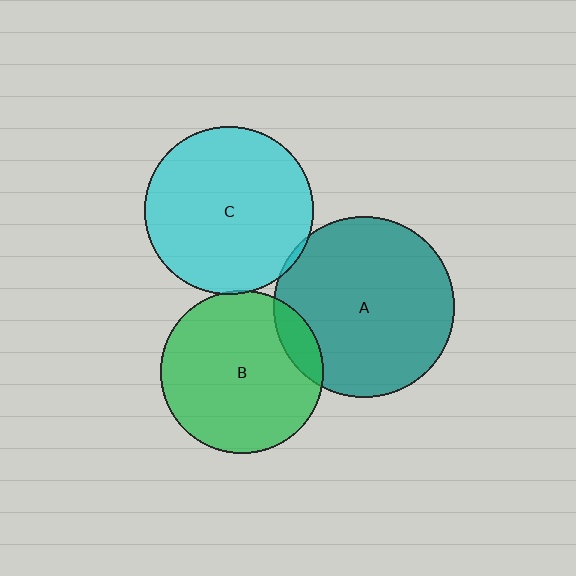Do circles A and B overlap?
Yes.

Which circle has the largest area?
Circle A (teal).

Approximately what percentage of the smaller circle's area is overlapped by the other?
Approximately 10%.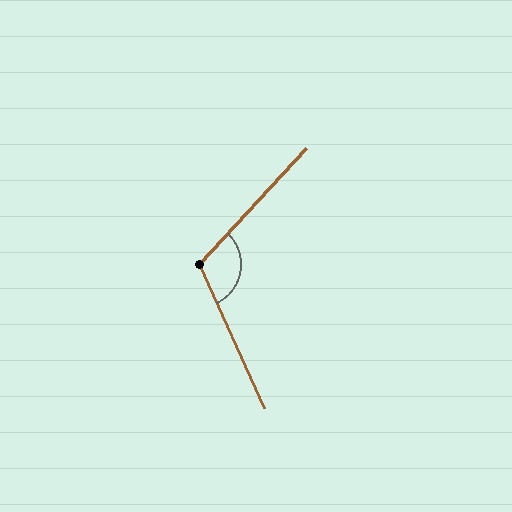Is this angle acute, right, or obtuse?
It is obtuse.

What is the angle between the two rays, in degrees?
Approximately 113 degrees.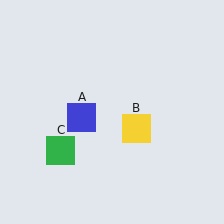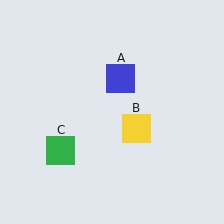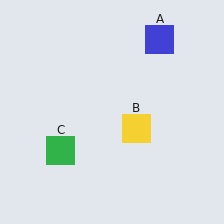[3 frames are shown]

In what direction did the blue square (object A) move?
The blue square (object A) moved up and to the right.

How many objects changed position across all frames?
1 object changed position: blue square (object A).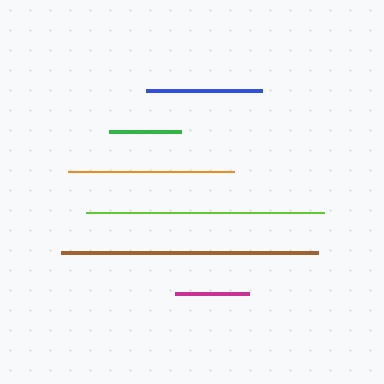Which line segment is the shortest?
The green line is the shortest at approximately 72 pixels.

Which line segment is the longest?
The brown line is the longest at approximately 256 pixels.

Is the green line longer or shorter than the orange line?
The orange line is longer than the green line.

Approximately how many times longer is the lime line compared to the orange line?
The lime line is approximately 1.4 times the length of the orange line.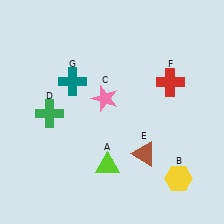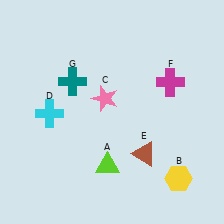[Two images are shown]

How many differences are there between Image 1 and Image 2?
There are 2 differences between the two images.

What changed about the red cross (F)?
In Image 1, F is red. In Image 2, it changed to magenta.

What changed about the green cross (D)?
In Image 1, D is green. In Image 2, it changed to cyan.